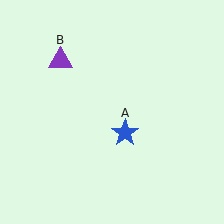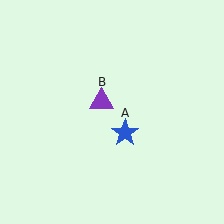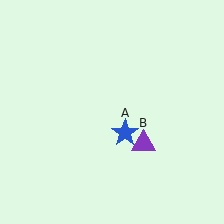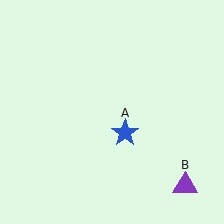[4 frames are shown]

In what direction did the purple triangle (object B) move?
The purple triangle (object B) moved down and to the right.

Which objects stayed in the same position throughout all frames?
Blue star (object A) remained stationary.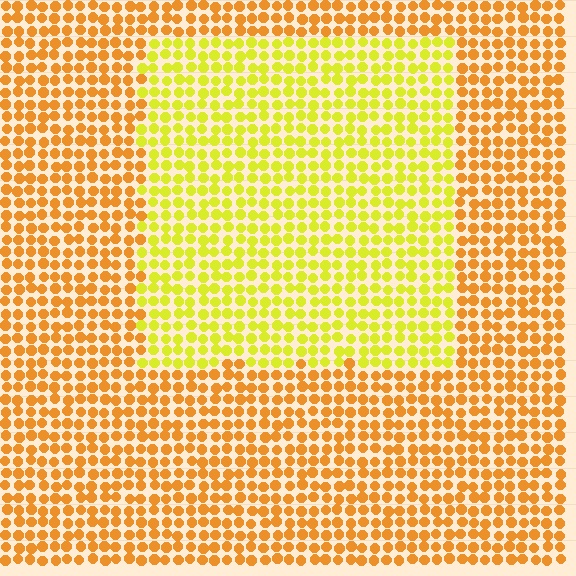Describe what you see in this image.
The image is filled with small orange elements in a uniform arrangement. A rectangle-shaped region is visible where the elements are tinted to a slightly different hue, forming a subtle color boundary.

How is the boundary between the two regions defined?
The boundary is defined purely by a slight shift in hue (about 34 degrees). Spacing, size, and orientation are identical on both sides.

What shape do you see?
I see a rectangle.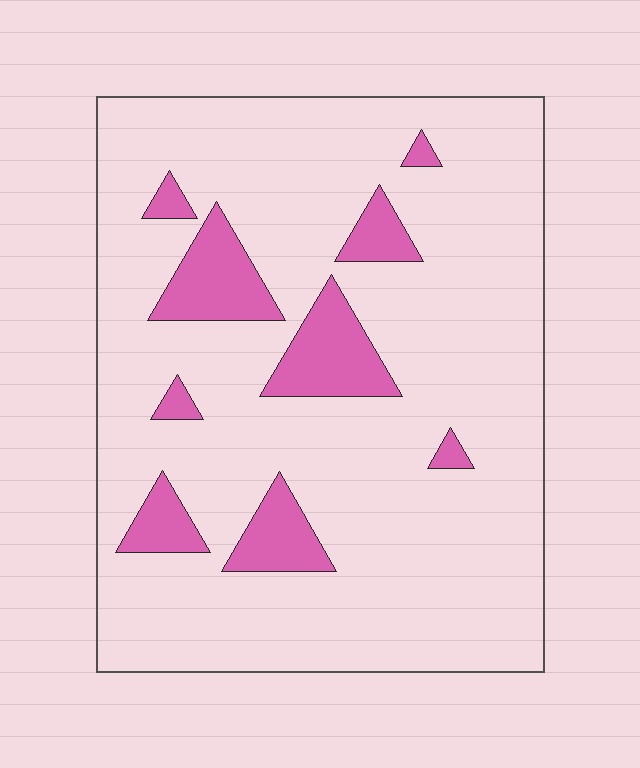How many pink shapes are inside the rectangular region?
9.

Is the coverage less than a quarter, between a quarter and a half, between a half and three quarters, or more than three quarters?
Less than a quarter.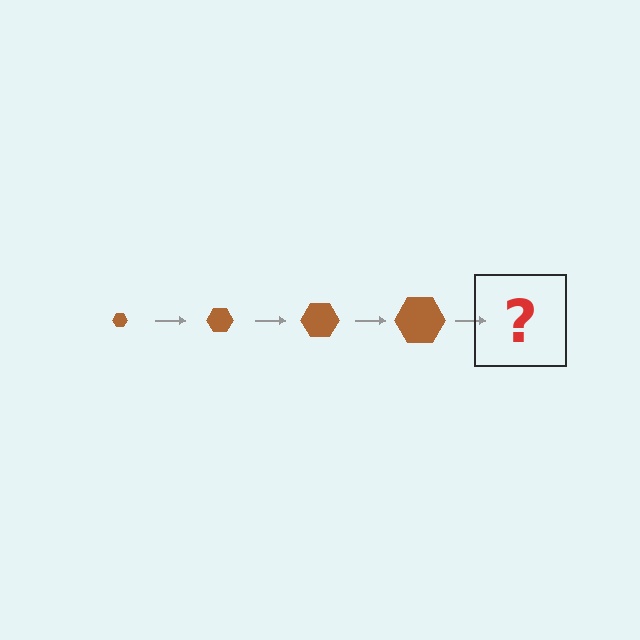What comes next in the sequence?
The next element should be a brown hexagon, larger than the previous one.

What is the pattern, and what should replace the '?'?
The pattern is that the hexagon gets progressively larger each step. The '?' should be a brown hexagon, larger than the previous one.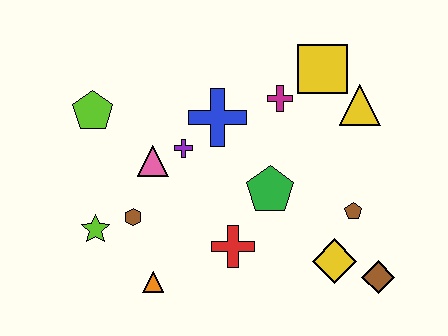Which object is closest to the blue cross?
The purple cross is closest to the blue cross.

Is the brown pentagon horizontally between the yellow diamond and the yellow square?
No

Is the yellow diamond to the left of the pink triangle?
No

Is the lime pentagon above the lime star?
Yes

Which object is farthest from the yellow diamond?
The lime pentagon is farthest from the yellow diamond.